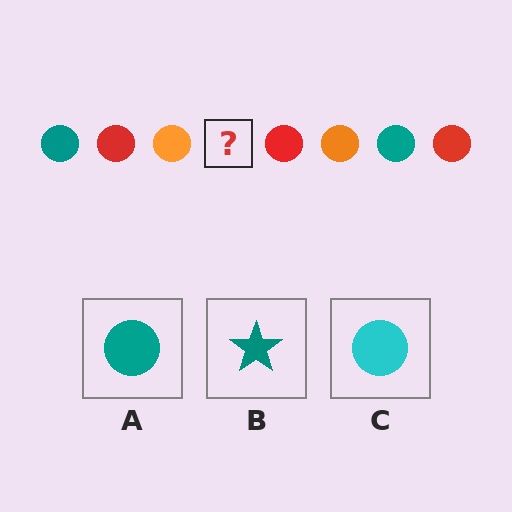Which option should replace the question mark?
Option A.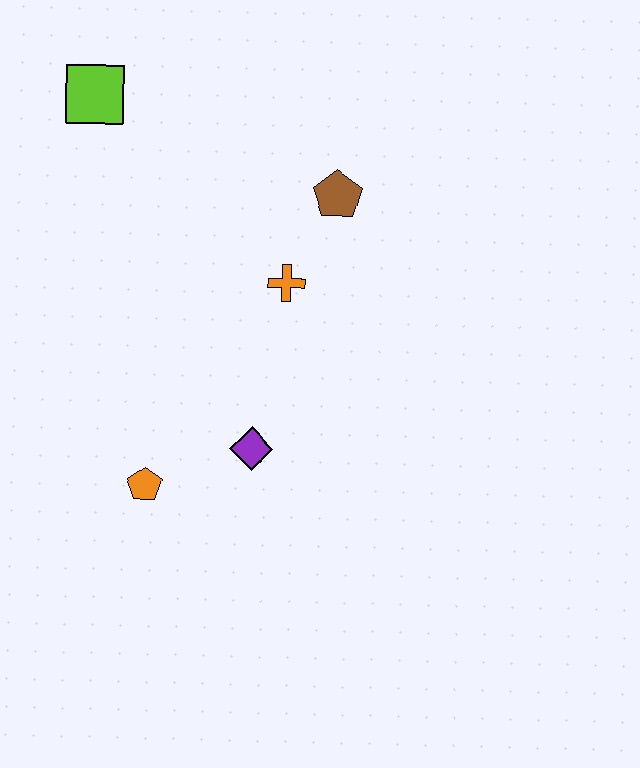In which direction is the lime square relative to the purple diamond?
The lime square is above the purple diamond.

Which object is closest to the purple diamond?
The orange pentagon is closest to the purple diamond.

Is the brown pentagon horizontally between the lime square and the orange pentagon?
No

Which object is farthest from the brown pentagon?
The orange pentagon is farthest from the brown pentagon.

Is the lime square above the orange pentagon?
Yes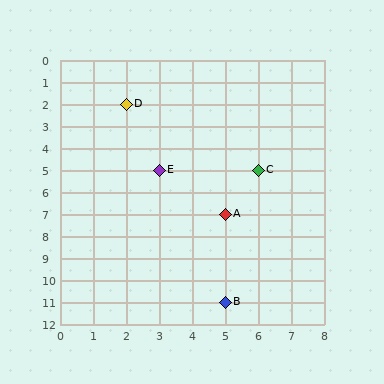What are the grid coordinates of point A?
Point A is at grid coordinates (5, 7).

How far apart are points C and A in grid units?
Points C and A are 1 column and 2 rows apart (about 2.2 grid units diagonally).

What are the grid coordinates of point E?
Point E is at grid coordinates (3, 5).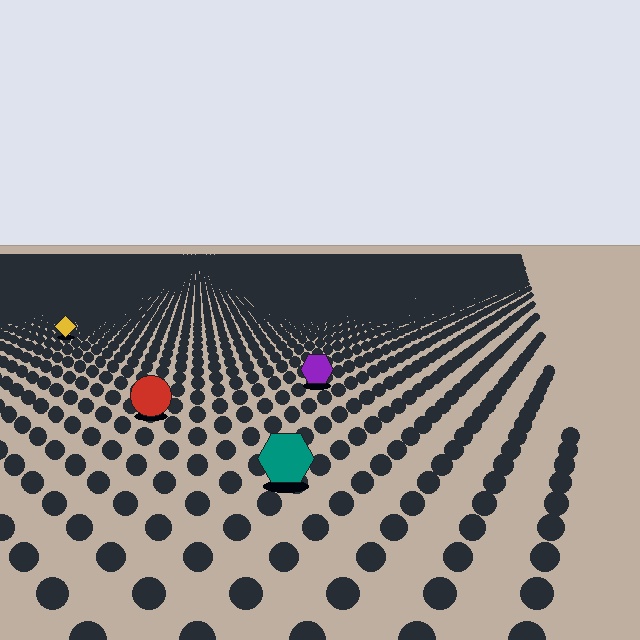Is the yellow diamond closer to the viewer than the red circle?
No. The red circle is closer — you can tell from the texture gradient: the ground texture is coarser near it.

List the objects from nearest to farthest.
From nearest to farthest: the teal hexagon, the red circle, the purple hexagon, the yellow diamond.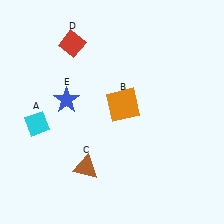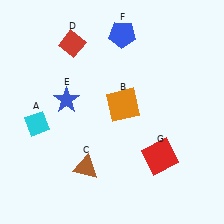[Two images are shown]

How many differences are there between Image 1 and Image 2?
There are 2 differences between the two images.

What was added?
A blue pentagon (F), a red square (G) were added in Image 2.